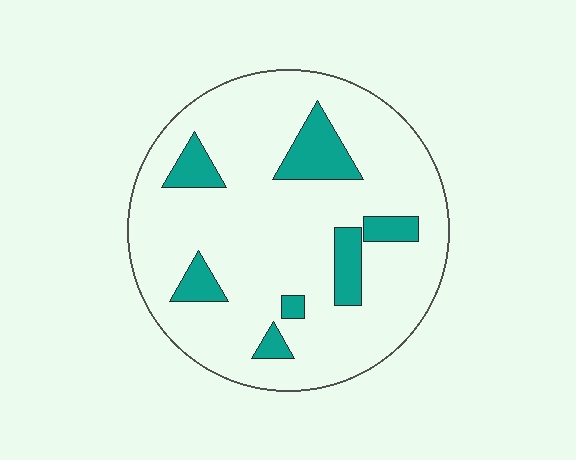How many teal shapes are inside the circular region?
7.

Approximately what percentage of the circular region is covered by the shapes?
Approximately 15%.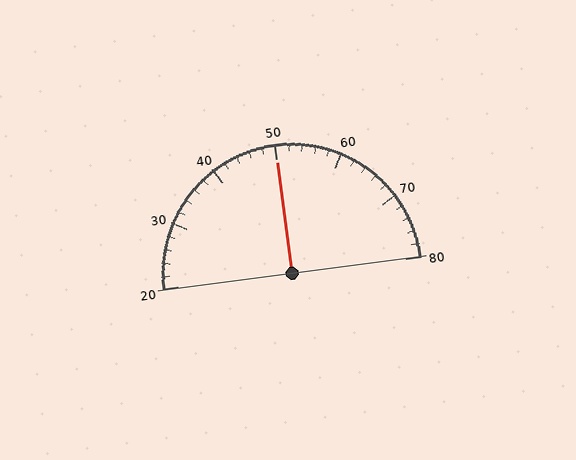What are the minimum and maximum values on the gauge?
The gauge ranges from 20 to 80.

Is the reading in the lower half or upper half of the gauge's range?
The reading is in the upper half of the range (20 to 80).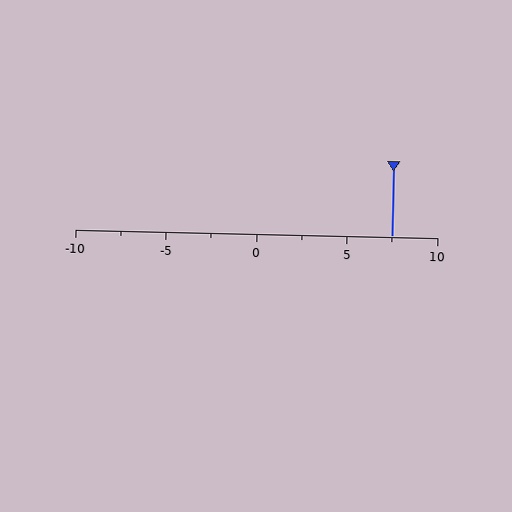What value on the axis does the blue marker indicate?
The marker indicates approximately 7.5.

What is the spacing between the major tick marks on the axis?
The major ticks are spaced 5 apart.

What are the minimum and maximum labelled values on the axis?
The axis runs from -10 to 10.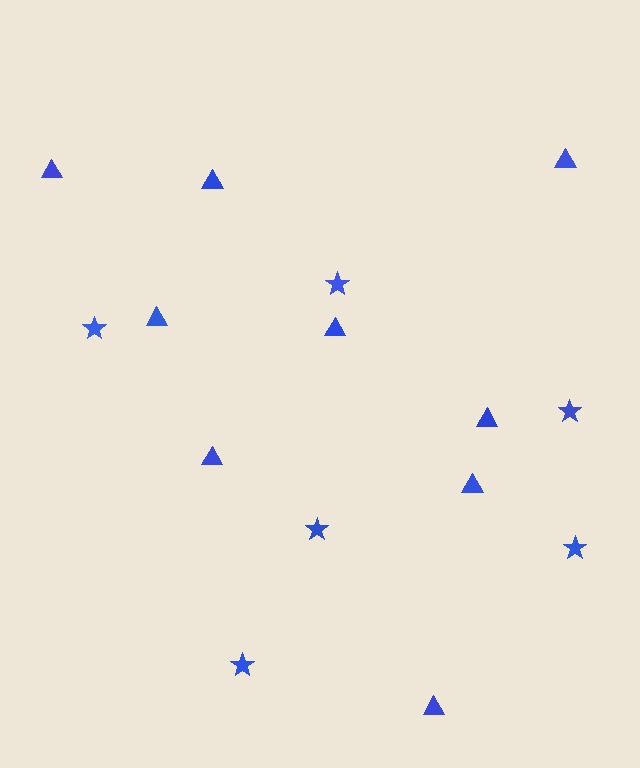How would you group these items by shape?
There are 2 groups: one group of stars (6) and one group of triangles (9).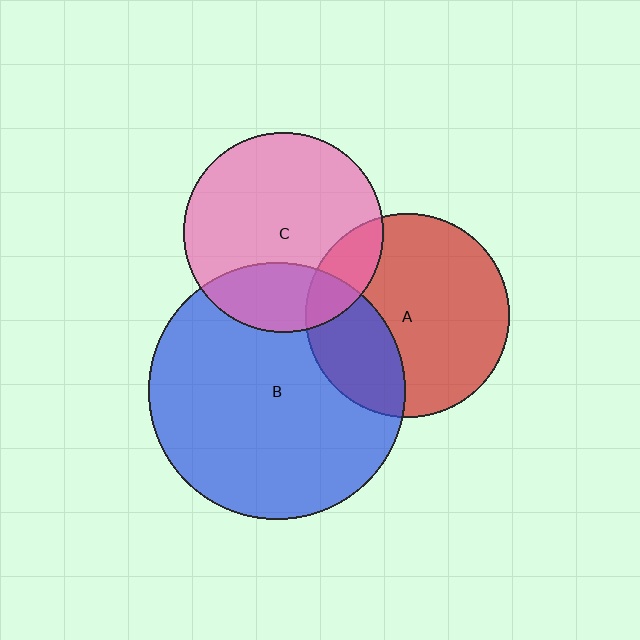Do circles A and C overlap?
Yes.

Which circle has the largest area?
Circle B (blue).